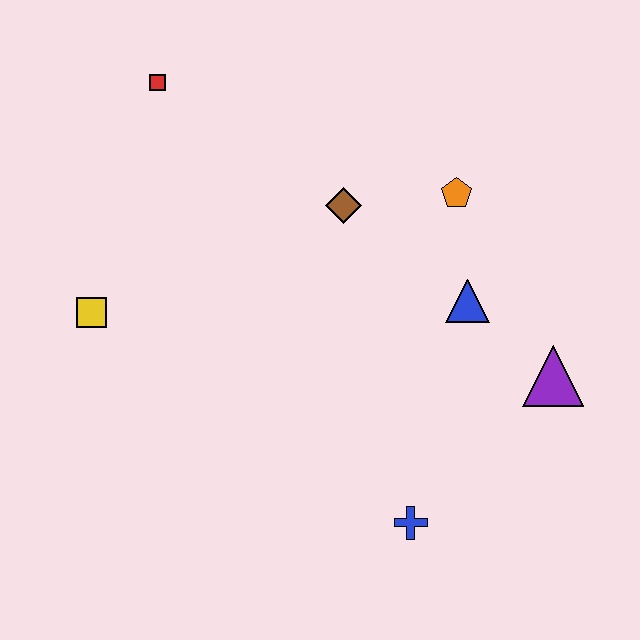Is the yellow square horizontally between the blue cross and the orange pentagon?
No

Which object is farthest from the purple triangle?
The red square is farthest from the purple triangle.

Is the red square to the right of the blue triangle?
No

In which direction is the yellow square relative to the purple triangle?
The yellow square is to the left of the purple triangle.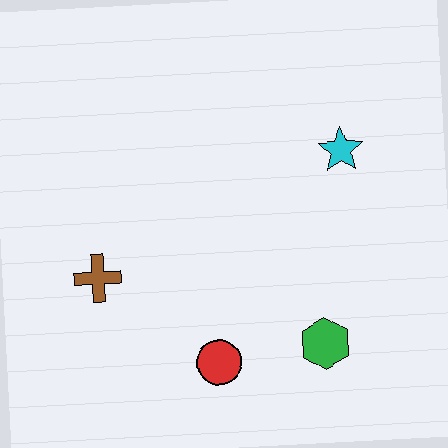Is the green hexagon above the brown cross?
No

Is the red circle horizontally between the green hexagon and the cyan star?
No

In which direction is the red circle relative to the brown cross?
The red circle is to the right of the brown cross.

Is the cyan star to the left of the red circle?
No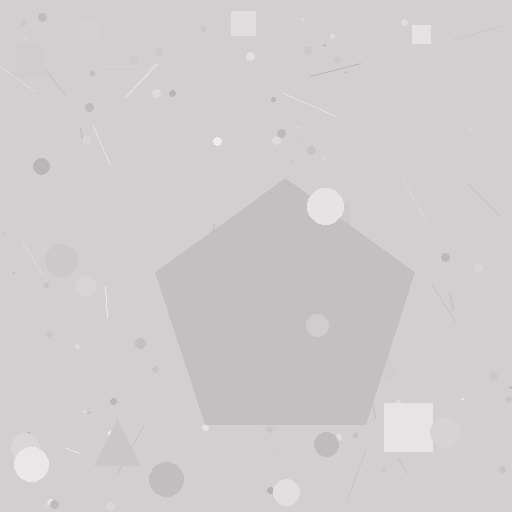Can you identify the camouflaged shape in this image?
The camouflaged shape is a pentagon.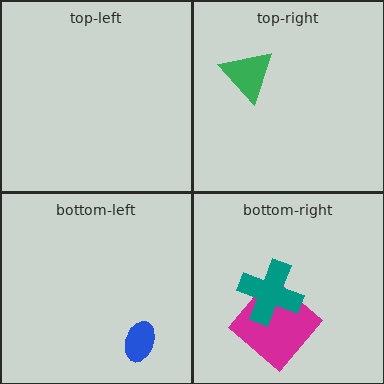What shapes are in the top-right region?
The green triangle.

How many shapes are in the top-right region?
1.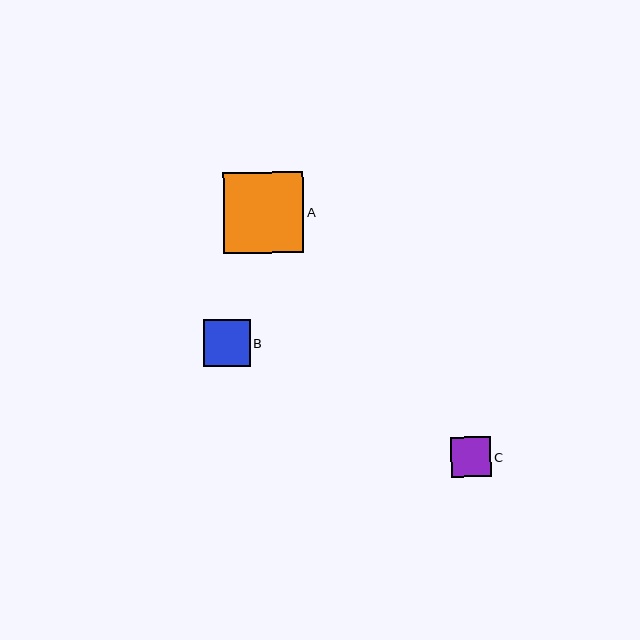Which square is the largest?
Square A is the largest with a size of approximately 81 pixels.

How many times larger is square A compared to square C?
Square A is approximately 2.0 times the size of square C.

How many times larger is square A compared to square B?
Square A is approximately 1.7 times the size of square B.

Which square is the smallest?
Square C is the smallest with a size of approximately 40 pixels.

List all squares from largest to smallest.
From largest to smallest: A, B, C.